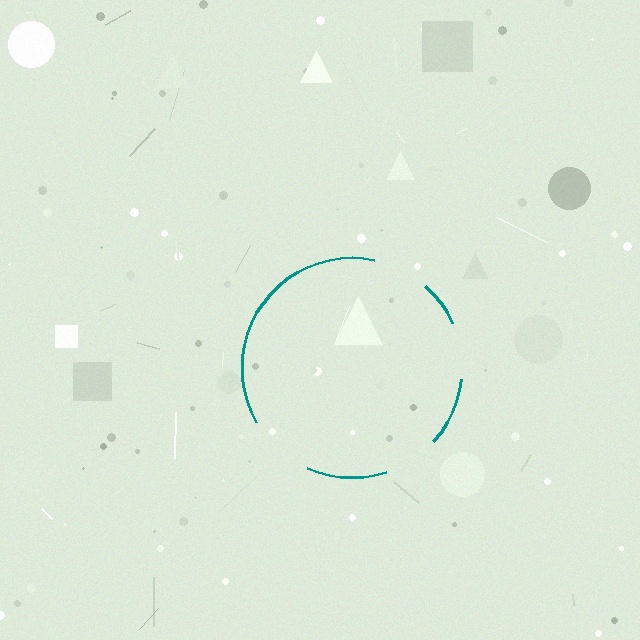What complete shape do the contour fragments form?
The contour fragments form a circle.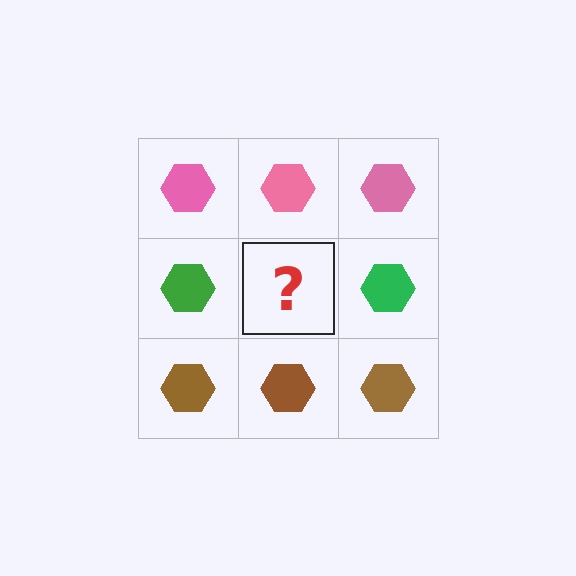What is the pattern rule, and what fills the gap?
The rule is that each row has a consistent color. The gap should be filled with a green hexagon.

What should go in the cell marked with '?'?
The missing cell should contain a green hexagon.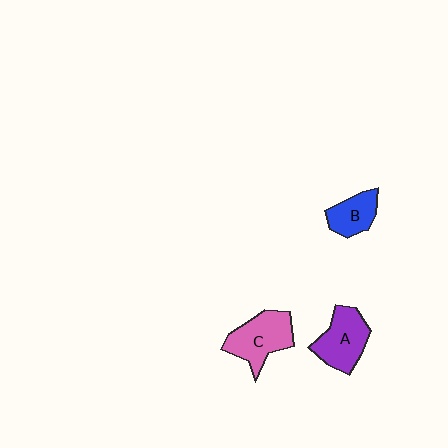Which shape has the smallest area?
Shape B (blue).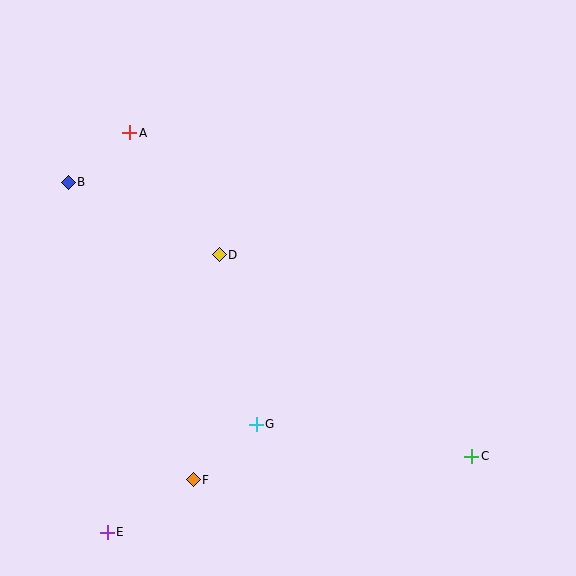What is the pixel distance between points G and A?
The distance between G and A is 318 pixels.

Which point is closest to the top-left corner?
Point A is closest to the top-left corner.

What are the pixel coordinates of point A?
Point A is at (130, 133).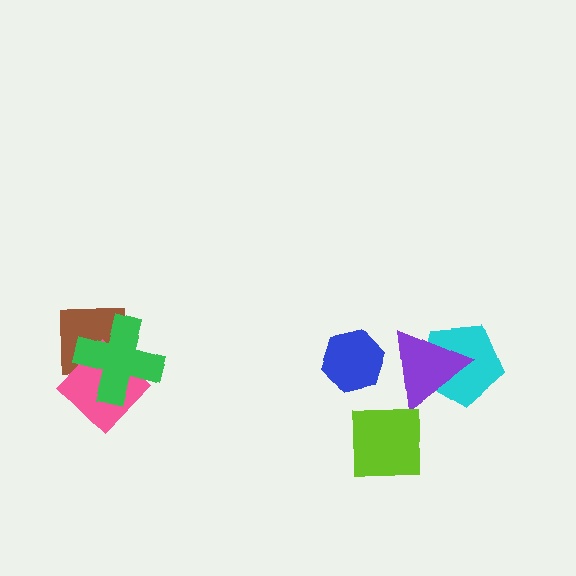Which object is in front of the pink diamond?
The green cross is in front of the pink diamond.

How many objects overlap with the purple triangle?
1 object overlaps with the purple triangle.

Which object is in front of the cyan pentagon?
The purple triangle is in front of the cyan pentagon.